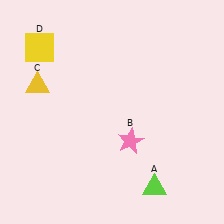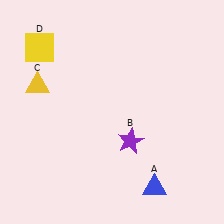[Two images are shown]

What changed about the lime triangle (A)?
In Image 1, A is lime. In Image 2, it changed to blue.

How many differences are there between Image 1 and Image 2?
There are 2 differences between the two images.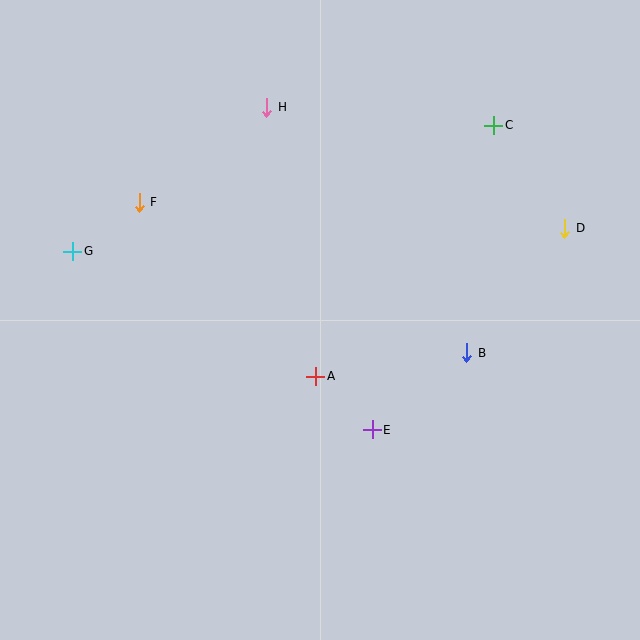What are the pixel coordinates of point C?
Point C is at (494, 125).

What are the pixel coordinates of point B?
Point B is at (467, 353).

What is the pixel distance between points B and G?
The distance between B and G is 406 pixels.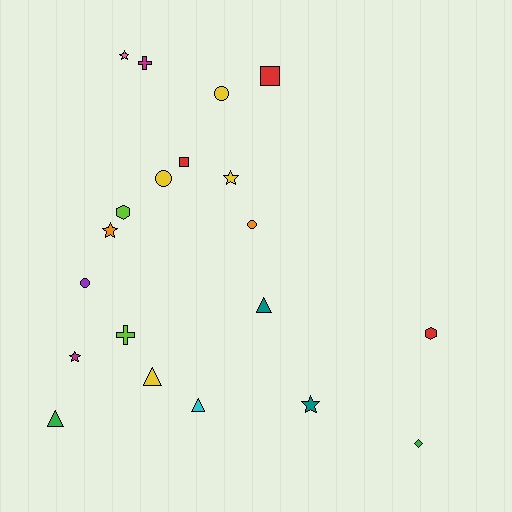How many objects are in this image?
There are 20 objects.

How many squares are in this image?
There are 2 squares.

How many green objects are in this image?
There are 2 green objects.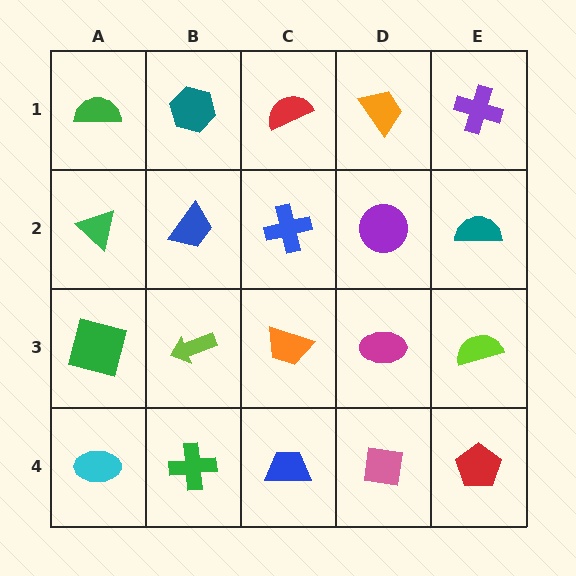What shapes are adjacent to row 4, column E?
A lime semicircle (row 3, column E), a pink square (row 4, column D).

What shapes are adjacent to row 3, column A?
A green triangle (row 2, column A), a cyan ellipse (row 4, column A), a lime arrow (row 3, column B).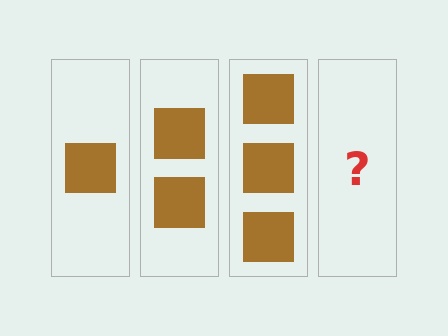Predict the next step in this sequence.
The next step is 4 squares.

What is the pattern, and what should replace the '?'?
The pattern is that each step adds one more square. The '?' should be 4 squares.